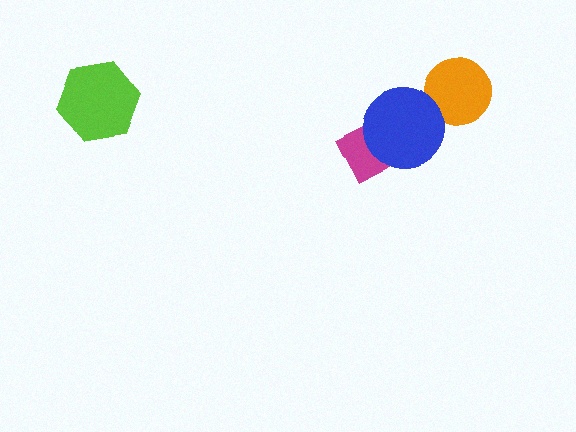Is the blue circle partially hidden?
No, no other shape covers it.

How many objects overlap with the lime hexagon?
0 objects overlap with the lime hexagon.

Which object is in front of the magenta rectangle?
The blue circle is in front of the magenta rectangle.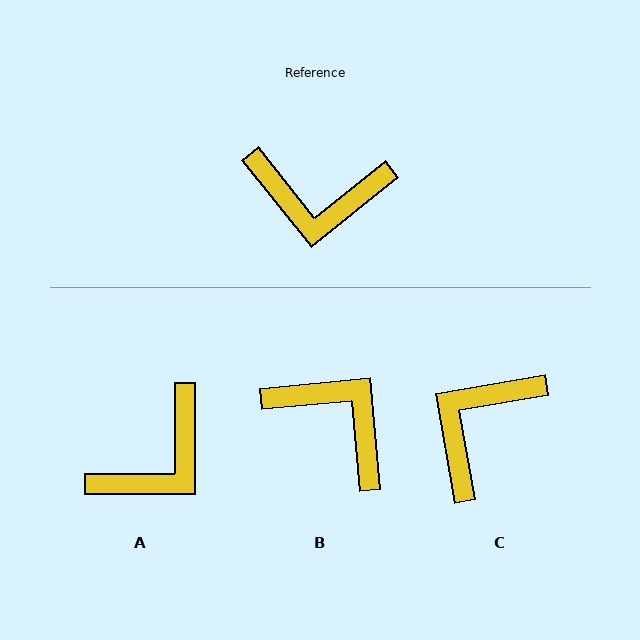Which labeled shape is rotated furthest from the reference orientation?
B, about 147 degrees away.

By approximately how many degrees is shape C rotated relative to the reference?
Approximately 119 degrees clockwise.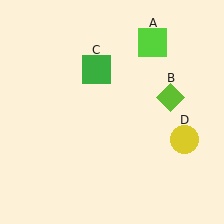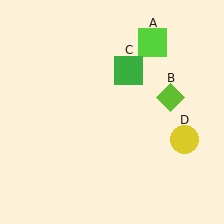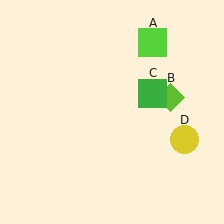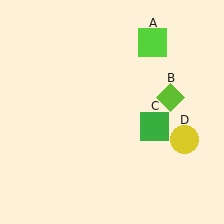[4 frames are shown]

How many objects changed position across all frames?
1 object changed position: green square (object C).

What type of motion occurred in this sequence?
The green square (object C) rotated clockwise around the center of the scene.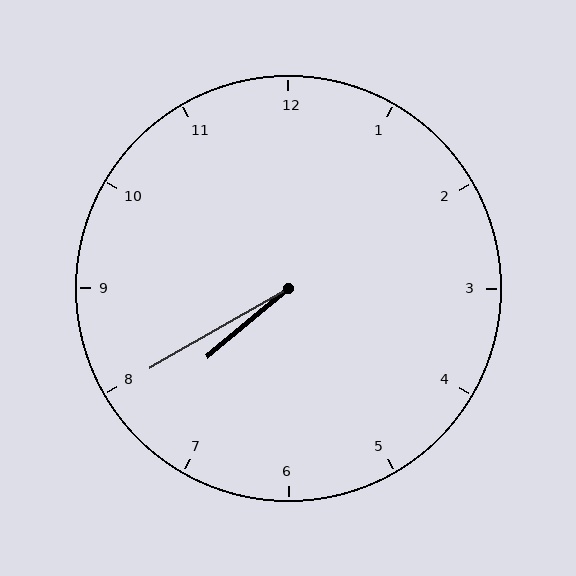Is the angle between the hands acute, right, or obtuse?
It is acute.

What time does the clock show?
7:40.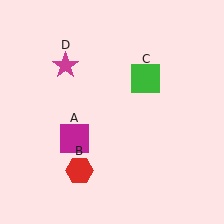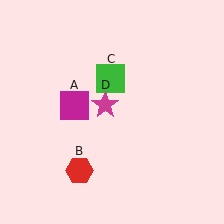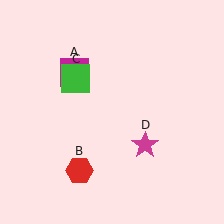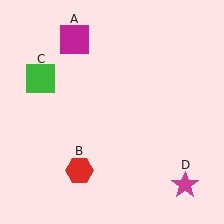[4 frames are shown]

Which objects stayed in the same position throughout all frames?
Red hexagon (object B) remained stationary.